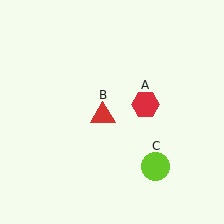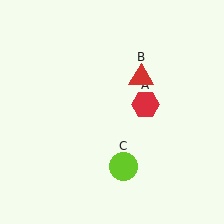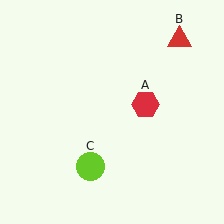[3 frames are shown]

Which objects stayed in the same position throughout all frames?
Red hexagon (object A) remained stationary.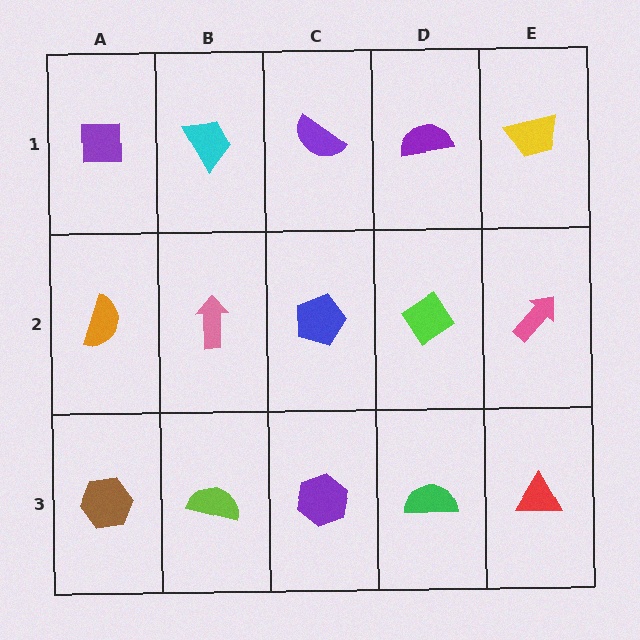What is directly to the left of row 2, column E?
A lime diamond.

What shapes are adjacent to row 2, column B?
A cyan trapezoid (row 1, column B), a lime semicircle (row 3, column B), an orange semicircle (row 2, column A), a blue pentagon (row 2, column C).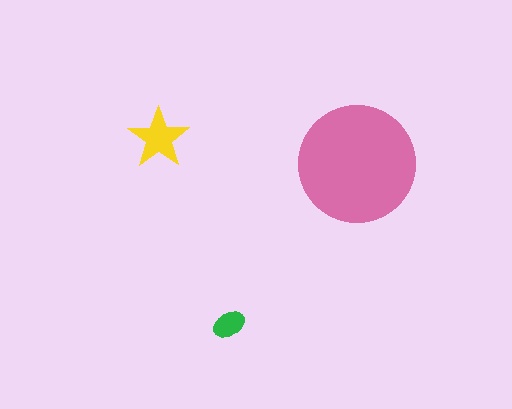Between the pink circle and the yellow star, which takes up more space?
The pink circle.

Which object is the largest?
The pink circle.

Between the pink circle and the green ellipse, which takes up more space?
The pink circle.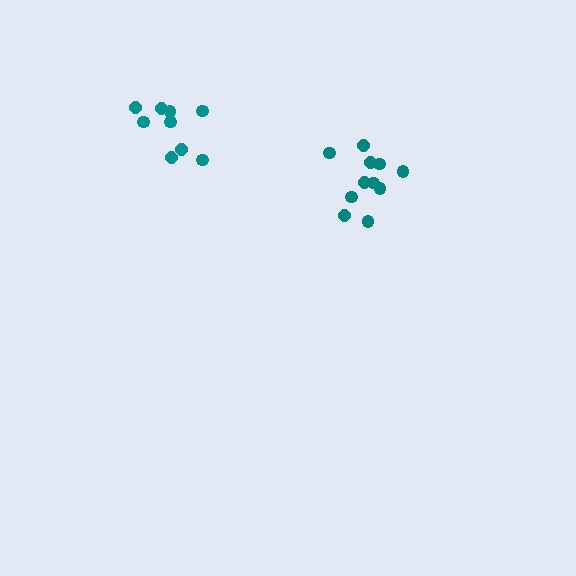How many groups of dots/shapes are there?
There are 2 groups.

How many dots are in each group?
Group 1: 9 dots, Group 2: 11 dots (20 total).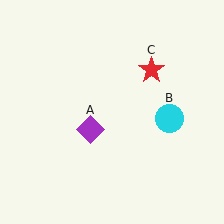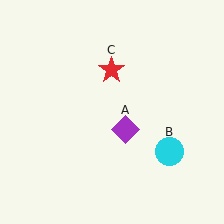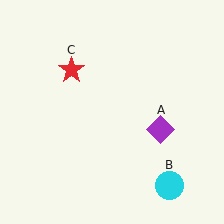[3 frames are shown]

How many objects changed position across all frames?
3 objects changed position: purple diamond (object A), cyan circle (object B), red star (object C).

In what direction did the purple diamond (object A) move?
The purple diamond (object A) moved right.